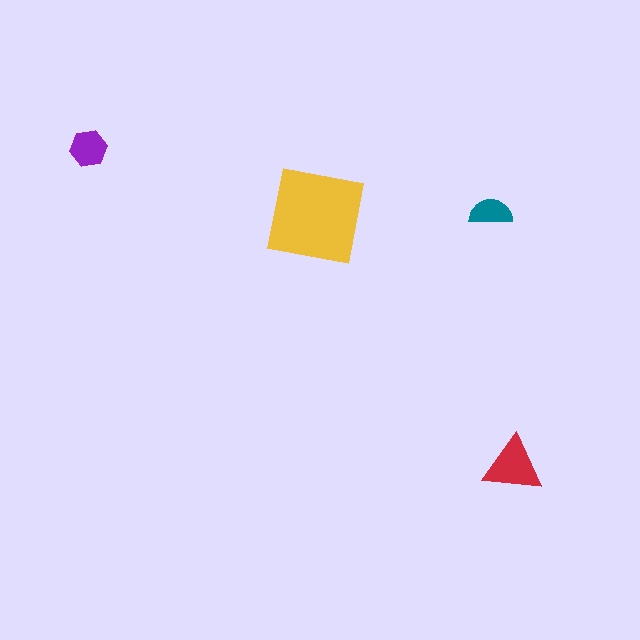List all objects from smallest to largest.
The teal semicircle, the purple hexagon, the red triangle, the yellow square.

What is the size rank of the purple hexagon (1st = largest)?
3rd.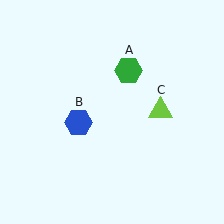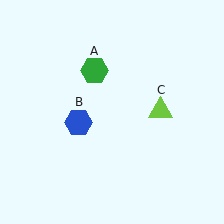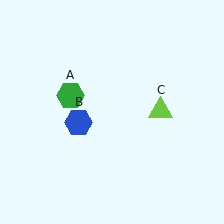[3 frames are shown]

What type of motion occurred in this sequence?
The green hexagon (object A) rotated counterclockwise around the center of the scene.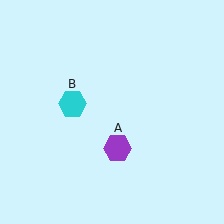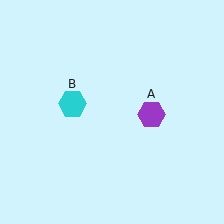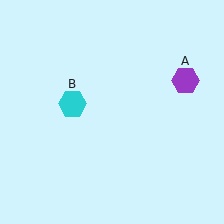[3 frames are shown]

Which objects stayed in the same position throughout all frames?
Cyan hexagon (object B) remained stationary.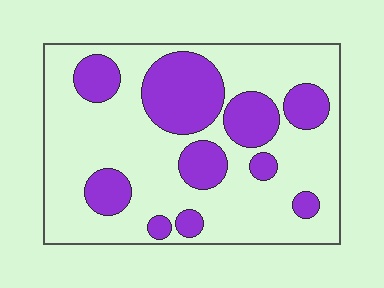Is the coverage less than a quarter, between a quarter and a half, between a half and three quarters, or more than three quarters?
Between a quarter and a half.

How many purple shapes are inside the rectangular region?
10.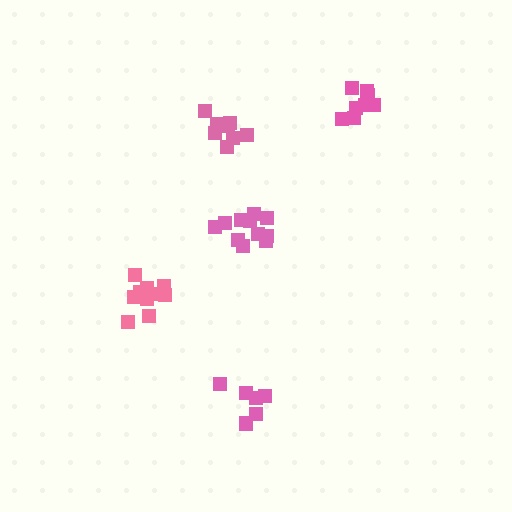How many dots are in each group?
Group 1: 8 dots, Group 2: 11 dots, Group 3: 10 dots, Group 4: 7 dots, Group 5: 8 dots (44 total).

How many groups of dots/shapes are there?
There are 5 groups.